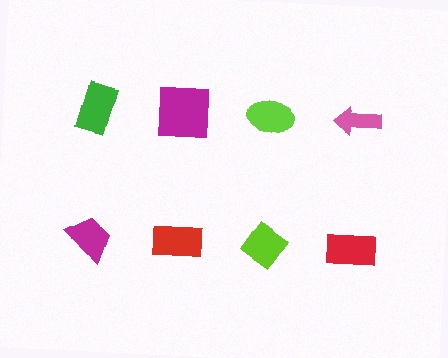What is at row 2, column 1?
A magenta trapezoid.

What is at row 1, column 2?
A magenta square.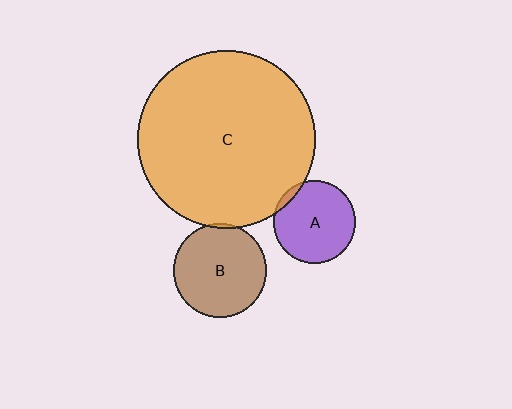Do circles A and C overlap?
Yes.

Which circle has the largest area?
Circle C (orange).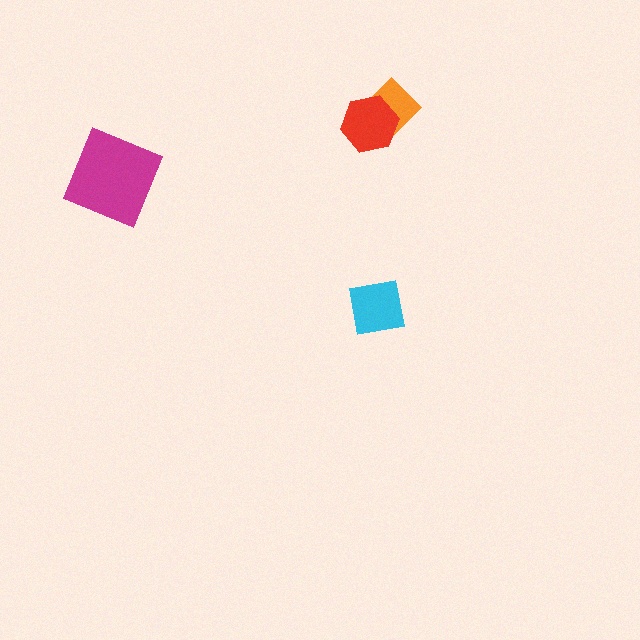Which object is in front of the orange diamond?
The red hexagon is in front of the orange diamond.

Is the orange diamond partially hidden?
Yes, it is partially covered by another shape.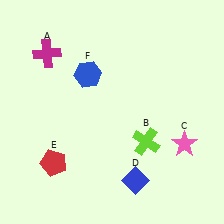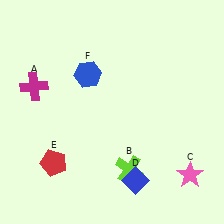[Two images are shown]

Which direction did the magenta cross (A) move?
The magenta cross (A) moved down.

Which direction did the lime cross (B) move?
The lime cross (B) moved down.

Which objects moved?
The objects that moved are: the magenta cross (A), the lime cross (B), the pink star (C).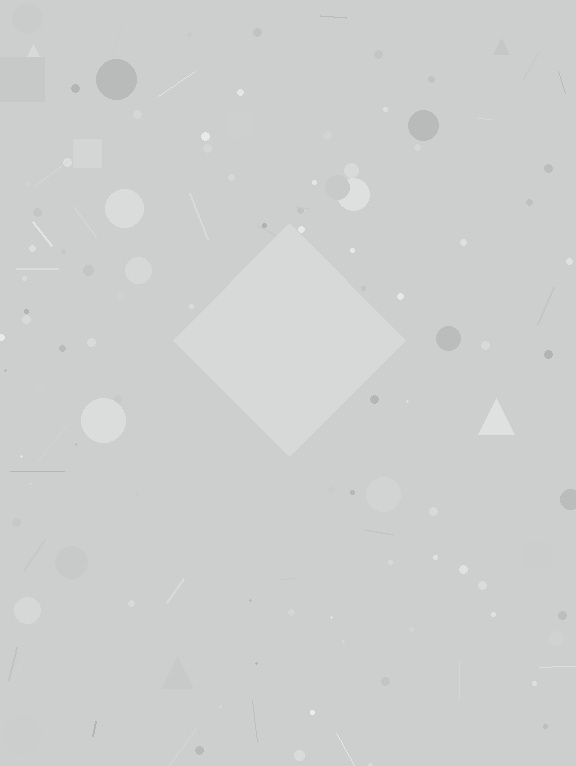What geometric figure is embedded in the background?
A diamond is embedded in the background.